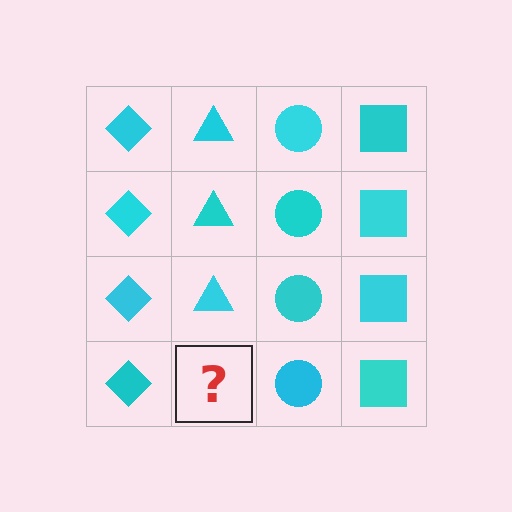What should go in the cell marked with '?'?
The missing cell should contain a cyan triangle.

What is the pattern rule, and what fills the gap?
The rule is that each column has a consistent shape. The gap should be filled with a cyan triangle.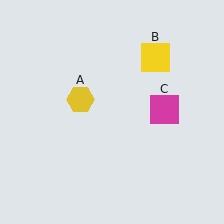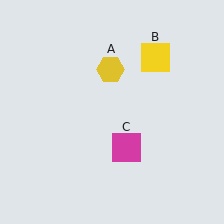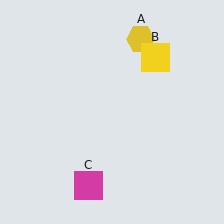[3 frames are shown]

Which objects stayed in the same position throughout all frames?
Yellow square (object B) remained stationary.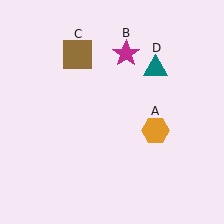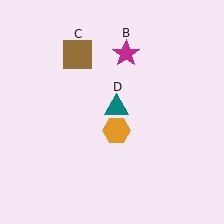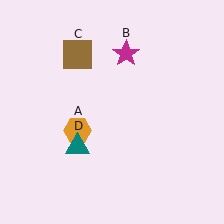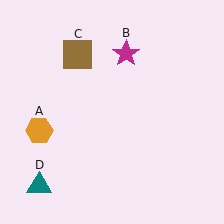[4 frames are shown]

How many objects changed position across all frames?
2 objects changed position: orange hexagon (object A), teal triangle (object D).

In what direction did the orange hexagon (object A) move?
The orange hexagon (object A) moved left.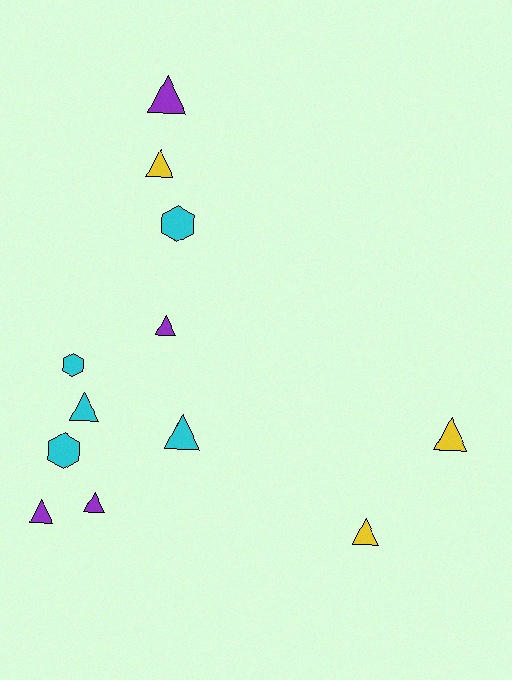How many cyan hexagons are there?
There are 3 cyan hexagons.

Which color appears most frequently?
Cyan, with 5 objects.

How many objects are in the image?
There are 12 objects.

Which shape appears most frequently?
Triangle, with 9 objects.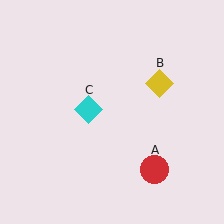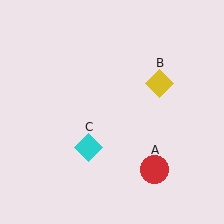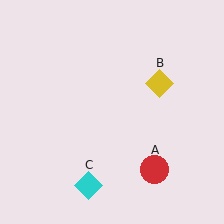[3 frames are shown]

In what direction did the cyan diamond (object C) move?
The cyan diamond (object C) moved down.